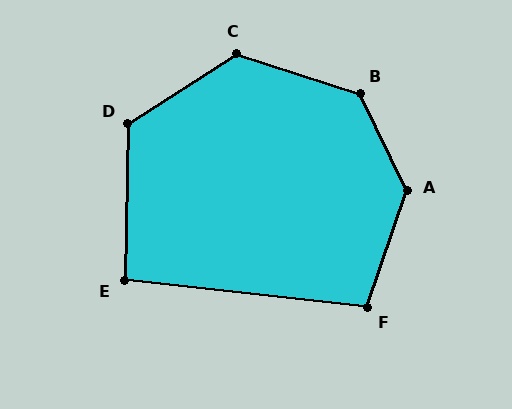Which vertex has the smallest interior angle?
E, at approximately 95 degrees.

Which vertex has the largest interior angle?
A, at approximately 135 degrees.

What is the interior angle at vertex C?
Approximately 129 degrees (obtuse).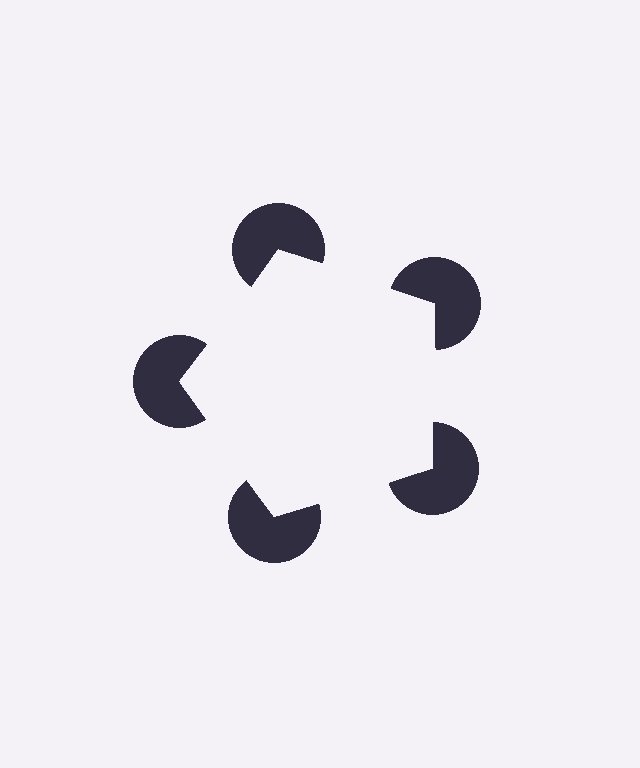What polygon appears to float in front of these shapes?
An illusory pentagon — its edges are inferred from the aligned wedge cuts in the pac-man discs, not physically drawn.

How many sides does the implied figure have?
5 sides.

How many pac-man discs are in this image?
There are 5 — one at each vertex of the illusory pentagon.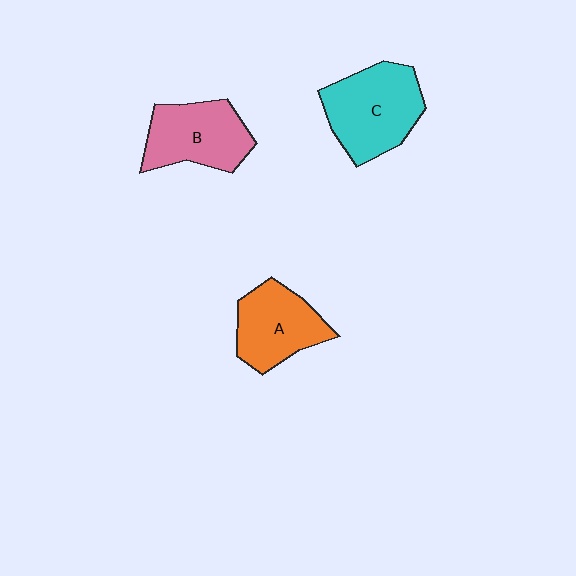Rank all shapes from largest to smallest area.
From largest to smallest: C (cyan), B (pink), A (orange).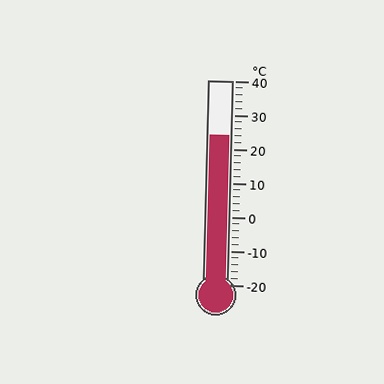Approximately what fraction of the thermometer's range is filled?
The thermometer is filled to approximately 75% of its range.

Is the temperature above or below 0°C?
The temperature is above 0°C.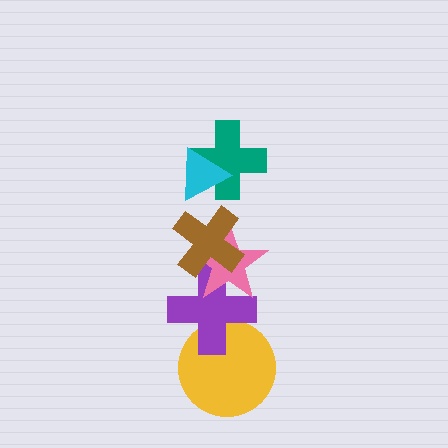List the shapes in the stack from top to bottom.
From top to bottom: the cyan triangle, the teal cross, the brown cross, the pink star, the purple cross, the yellow circle.